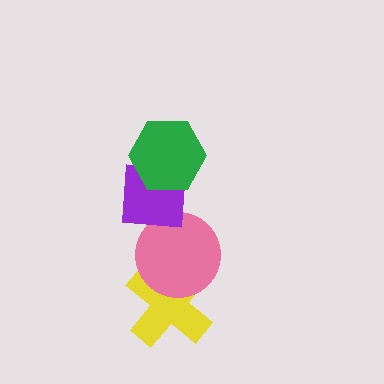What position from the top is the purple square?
The purple square is 2nd from the top.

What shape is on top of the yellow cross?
The pink circle is on top of the yellow cross.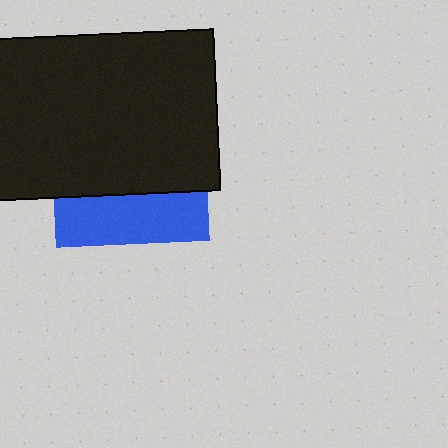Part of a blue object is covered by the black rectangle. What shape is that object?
It is a square.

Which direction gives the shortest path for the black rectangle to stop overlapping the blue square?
Moving up gives the shortest separation.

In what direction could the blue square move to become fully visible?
The blue square could move down. That would shift it out from behind the black rectangle entirely.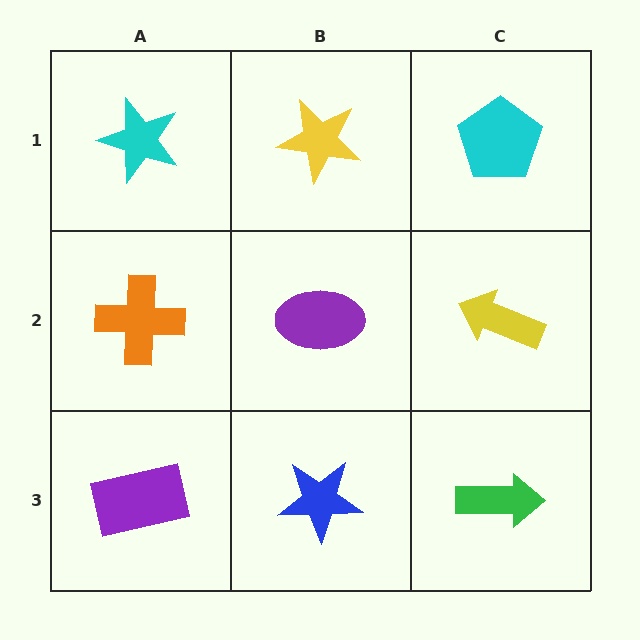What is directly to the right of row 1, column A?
A yellow star.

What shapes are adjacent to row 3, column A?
An orange cross (row 2, column A), a blue star (row 3, column B).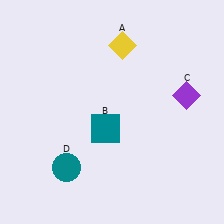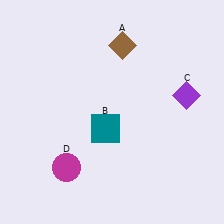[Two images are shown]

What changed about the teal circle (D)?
In Image 1, D is teal. In Image 2, it changed to magenta.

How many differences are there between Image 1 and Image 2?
There are 2 differences between the two images.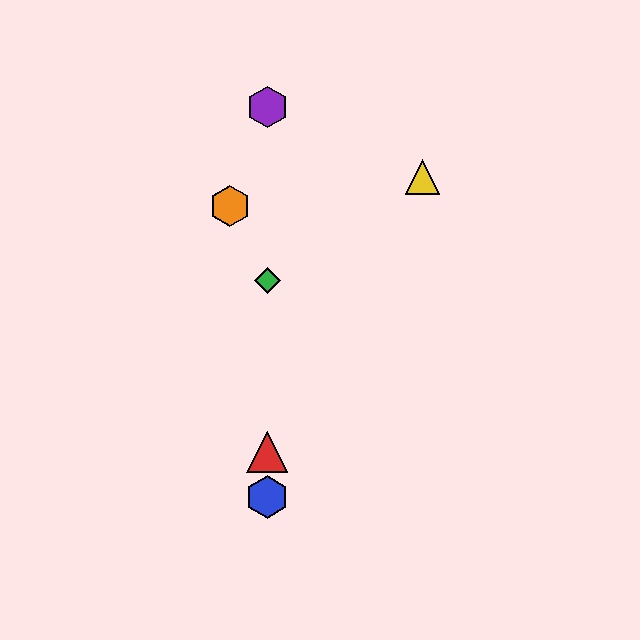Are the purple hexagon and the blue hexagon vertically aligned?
Yes, both are at x≈267.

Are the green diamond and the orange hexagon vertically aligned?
No, the green diamond is at x≈267 and the orange hexagon is at x≈230.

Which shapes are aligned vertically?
The red triangle, the blue hexagon, the green diamond, the purple hexagon are aligned vertically.